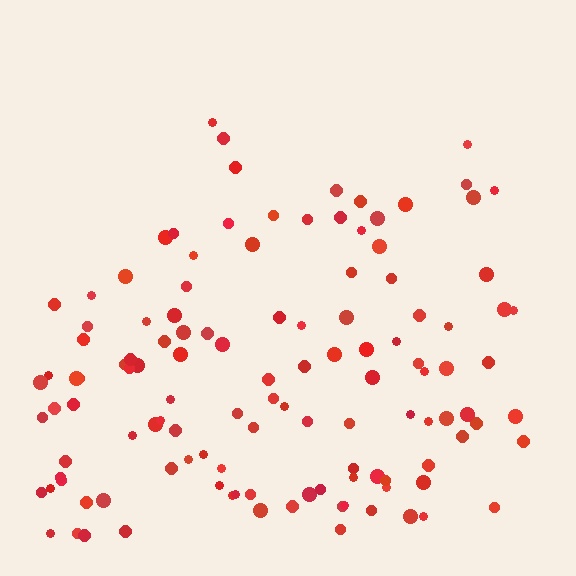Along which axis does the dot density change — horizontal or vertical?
Vertical.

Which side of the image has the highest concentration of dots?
The bottom.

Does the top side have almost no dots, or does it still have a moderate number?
Still a moderate number, just noticeably fewer than the bottom.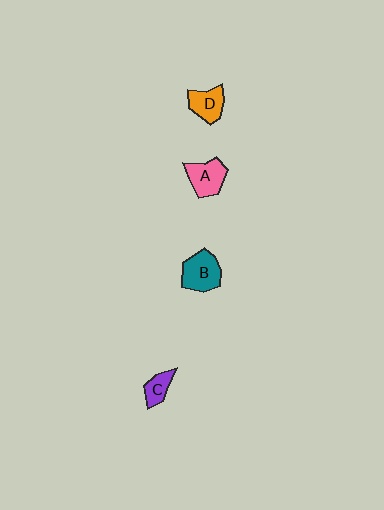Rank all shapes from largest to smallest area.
From largest to smallest: B (teal), A (pink), D (orange), C (purple).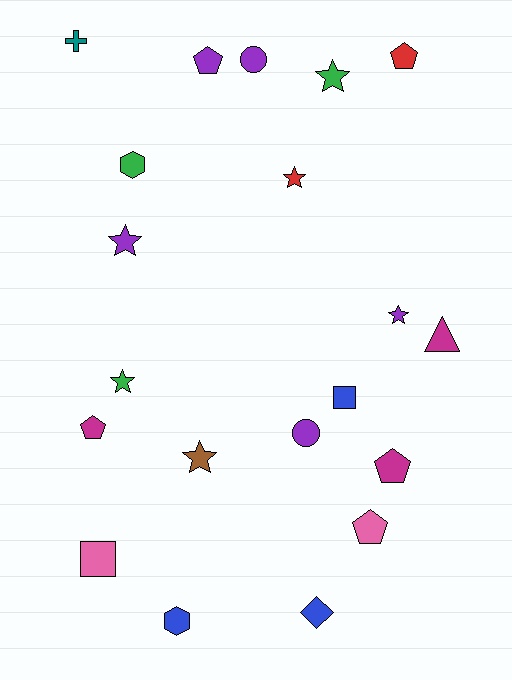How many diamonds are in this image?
There is 1 diamond.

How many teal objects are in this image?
There is 1 teal object.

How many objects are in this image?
There are 20 objects.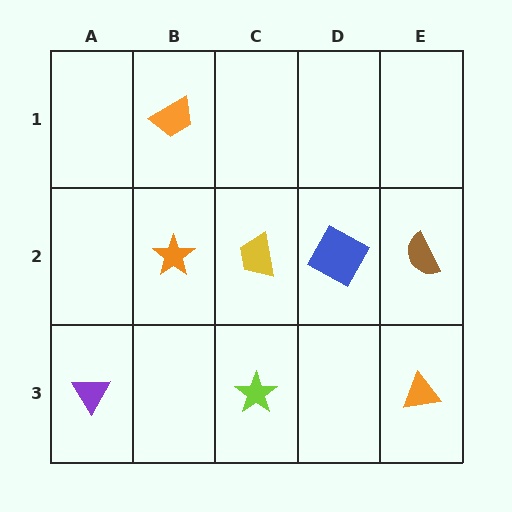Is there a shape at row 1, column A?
No, that cell is empty.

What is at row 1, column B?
An orange trapezoid.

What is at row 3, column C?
A lime star.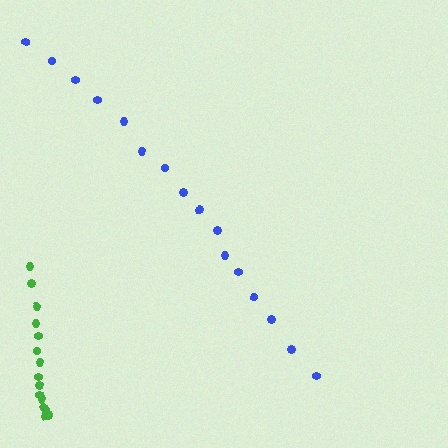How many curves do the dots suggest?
There are 2 distinct paths.